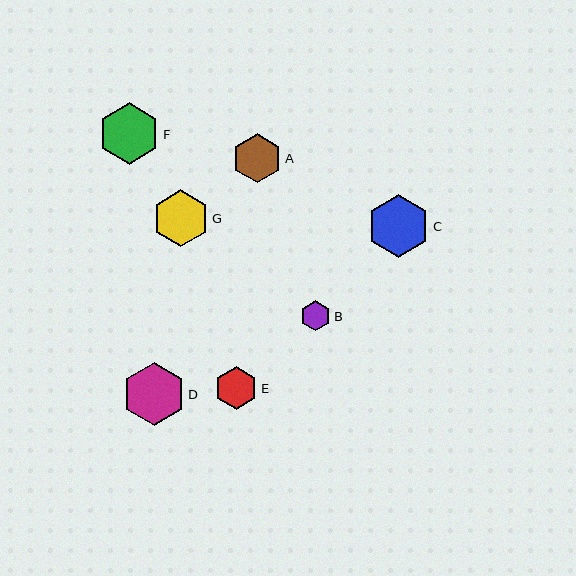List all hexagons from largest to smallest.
From largest to smallest: D, C, F, G, A, E, B.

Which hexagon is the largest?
Hexagon D is the largest with a size of approximately 63 pixels.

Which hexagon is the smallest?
Hexagon B is the smallest with a size of approximately 30 pixels.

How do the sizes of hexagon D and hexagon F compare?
Hexagon D and hexagon F are approximately the same size.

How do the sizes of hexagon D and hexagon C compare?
Hexagon D and hexagon C are approximately the same size.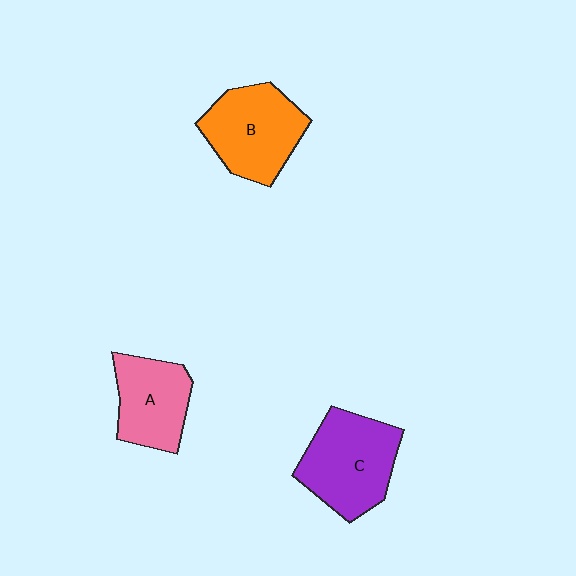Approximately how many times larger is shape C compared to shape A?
Approximately 1.3 times.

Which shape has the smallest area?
Shape A (pink).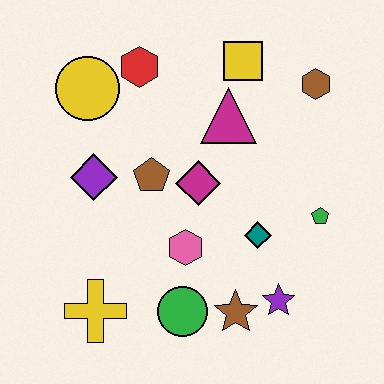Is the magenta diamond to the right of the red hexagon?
Yes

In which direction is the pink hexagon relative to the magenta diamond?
The pink hexagon is below the magenta diamond.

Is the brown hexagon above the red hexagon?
No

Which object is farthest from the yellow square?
The yellow cross is farthest from the yellow square.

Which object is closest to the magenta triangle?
The yellow square is closest to the magenta triangle.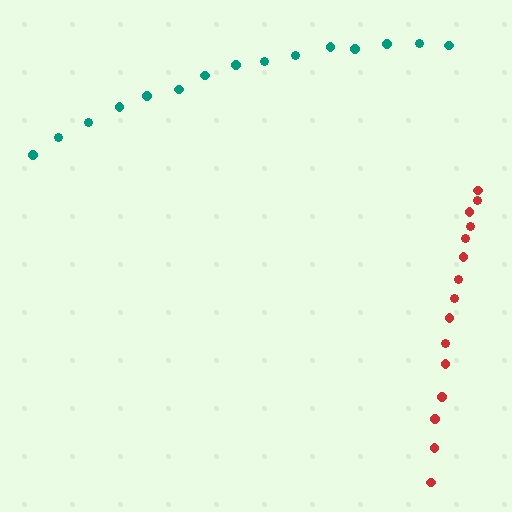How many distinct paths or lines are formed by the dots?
There are 2 distinct paths.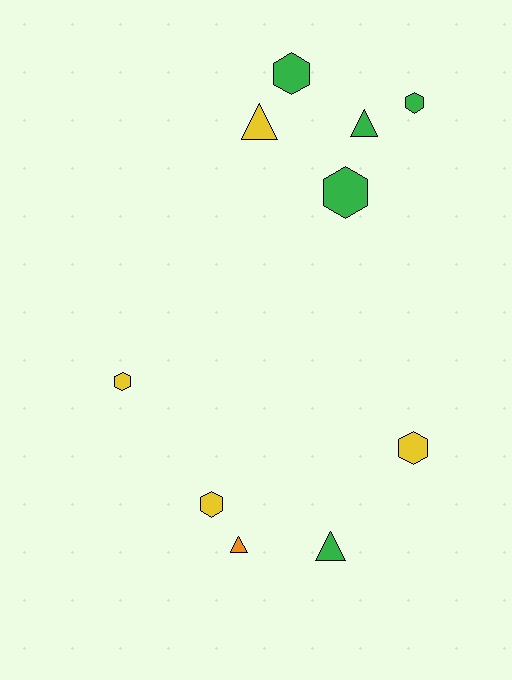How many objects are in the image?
There are 10 objects.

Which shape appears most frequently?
Hexagon, with 6 objects.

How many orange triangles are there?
There is 1 orange triangle.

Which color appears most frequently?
Green, with 5 objects.